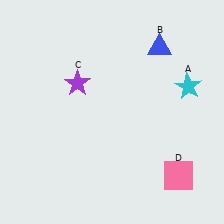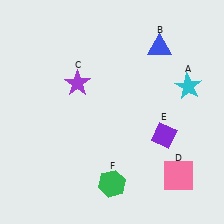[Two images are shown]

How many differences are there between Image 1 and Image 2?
There are 2 differences between the two images.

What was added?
A purple diamond (E), a green hexagon (F) were added in Image 2.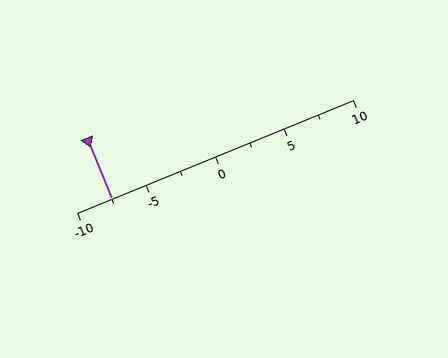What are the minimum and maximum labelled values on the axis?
The axis runs from -10 to 10.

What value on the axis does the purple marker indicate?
The marker indicates approximately -7.5.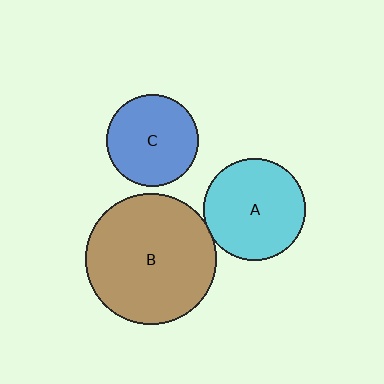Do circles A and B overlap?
Yes.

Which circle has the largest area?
Circle B (brown).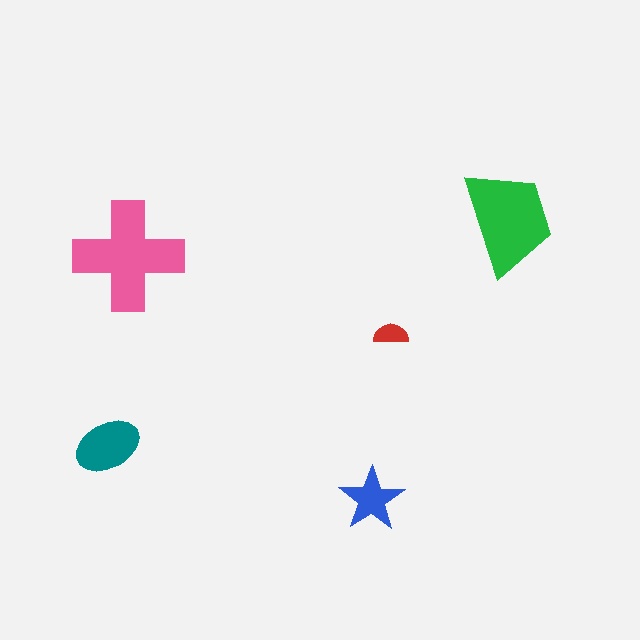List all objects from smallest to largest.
The red semicircle, the blue star, the teal ellipse, the green trapezoid, the pink cross.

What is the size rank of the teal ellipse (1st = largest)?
3rd.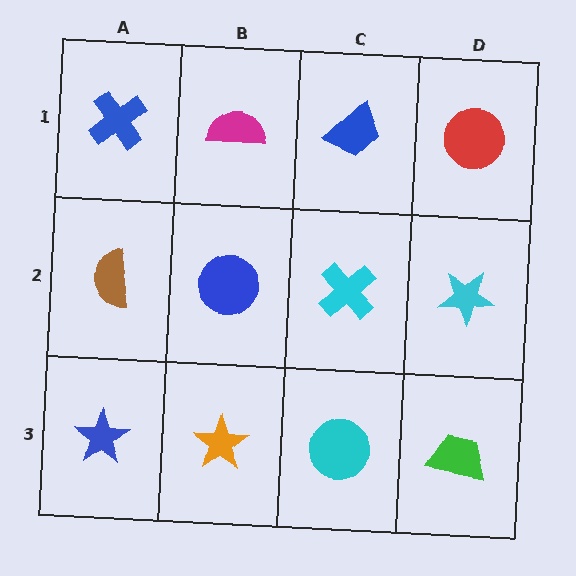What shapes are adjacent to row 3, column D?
A cyan star (row 2, column D), a cyan circle (row 3, column C).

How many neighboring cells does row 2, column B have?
4.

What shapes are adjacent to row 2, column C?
A blue trapezoid (row 1, column C), a cyan circle (row 3, column C), a blue circle (row 2, column B), a cyan star (row 2, column D).